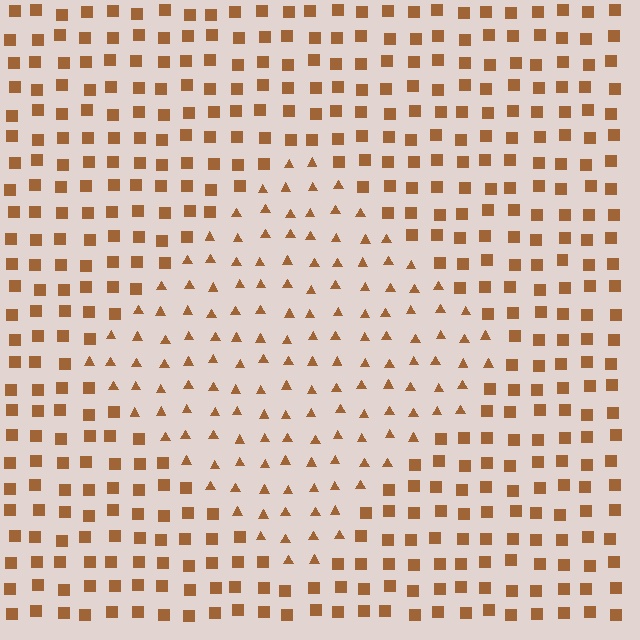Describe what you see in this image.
The image is filled with small brown elements arranged in a uniform grid. A diamond-shaped region contains triangles, while the surrounding area contains squares. The boundary is defined purely by the change in element shape.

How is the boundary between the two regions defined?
The boundary is defined by a change in element shape: triangles inside vs. squares outside. All elements share the same color and spacing.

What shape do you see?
I see a diamond.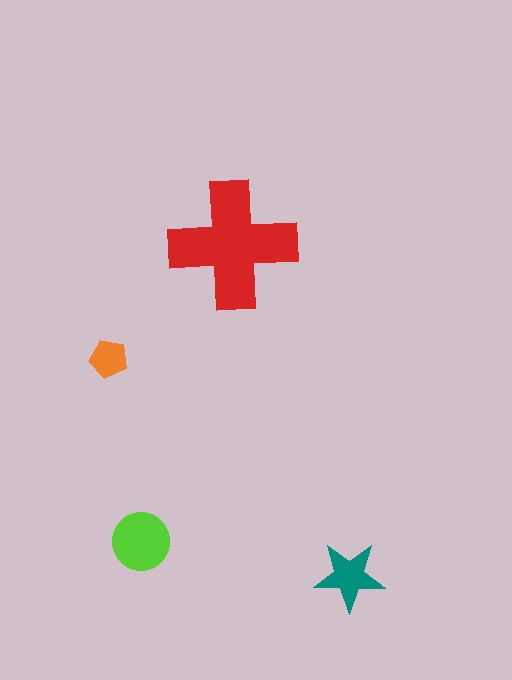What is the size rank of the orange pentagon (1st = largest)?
4th.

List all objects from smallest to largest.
The orange pentagon, the teal star, the lime circle, the red cross.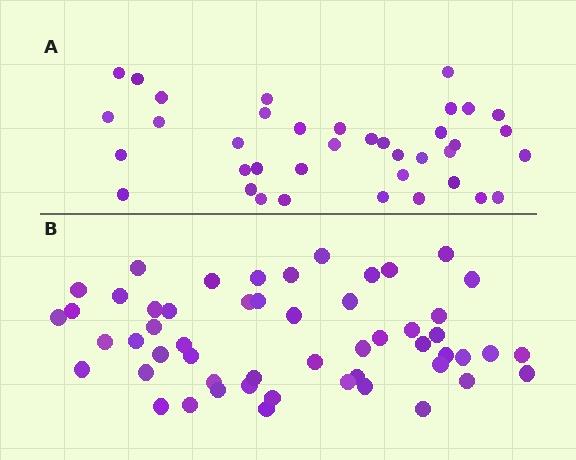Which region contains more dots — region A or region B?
Region B (the bottom region) has more dots.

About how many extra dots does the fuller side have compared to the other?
Region B has approximately 15 more dots than region A.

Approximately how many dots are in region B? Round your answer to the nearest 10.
About 50 dots. (The exact count is 53, which rounds to 50.)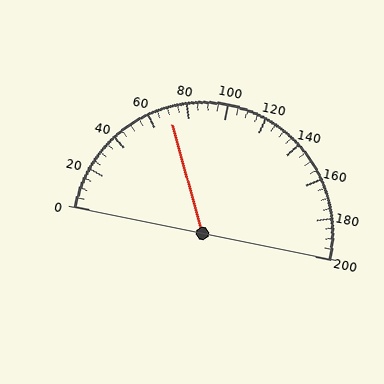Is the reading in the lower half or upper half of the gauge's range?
The reading is in the lower half of the range (0 to 200).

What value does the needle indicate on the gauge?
The needle indicates approximately 70.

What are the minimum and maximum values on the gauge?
The gauge ranges from 0 to 200.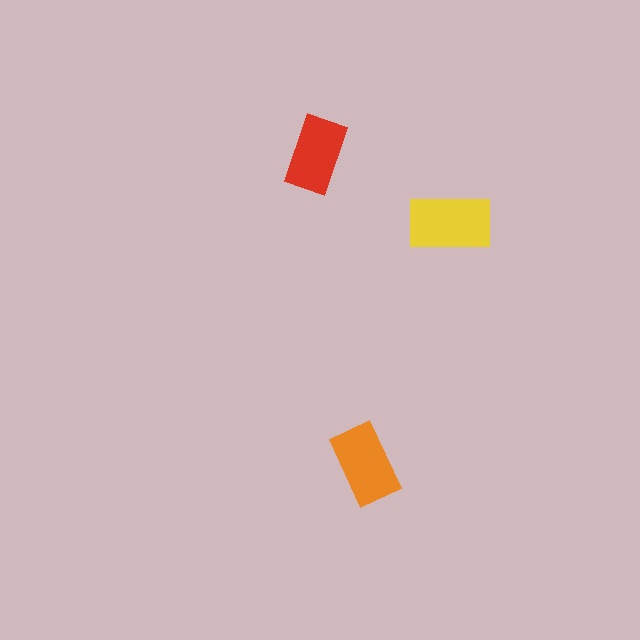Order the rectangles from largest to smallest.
the yellow one, the orange one, the red one.